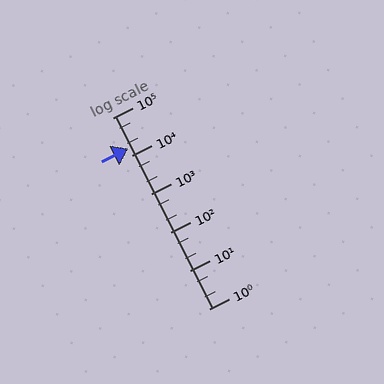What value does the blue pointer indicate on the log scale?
The pointer indicates approximately 16000.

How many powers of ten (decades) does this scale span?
The scale spans 5 decades, from 1 to 100000.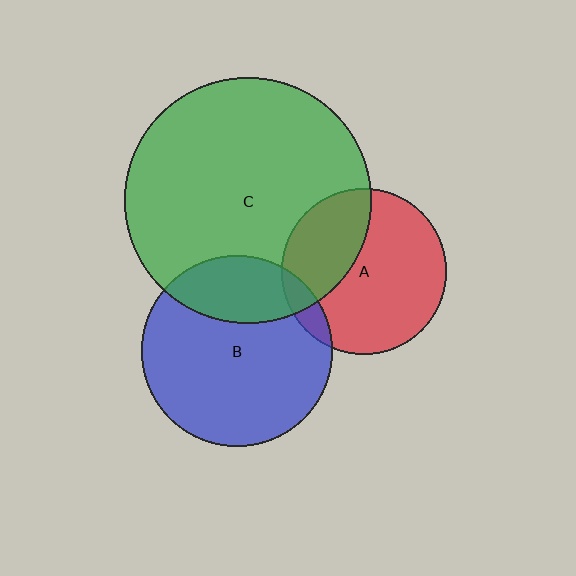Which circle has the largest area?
Circle C (green).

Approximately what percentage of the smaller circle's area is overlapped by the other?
Approximately 35%.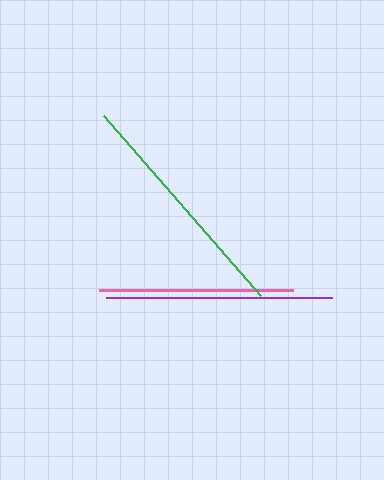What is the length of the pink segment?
The pink segment is approximately 194 pixels long.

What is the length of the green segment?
The green segment is approximately 239 pixels long.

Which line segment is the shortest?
The pink line is the shortest at approximately 194 pixels.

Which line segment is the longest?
The green line is the longest at approximately 239 pixels.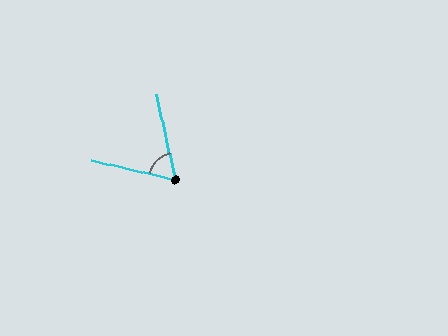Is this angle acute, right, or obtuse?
It is acute.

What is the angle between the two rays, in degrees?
Approximately 65 degrees.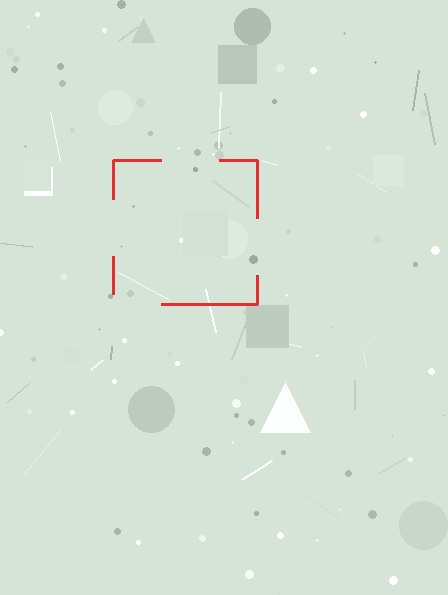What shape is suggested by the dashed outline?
The dashed outline suggests a square.